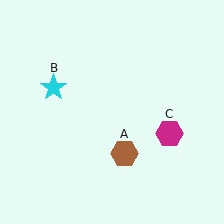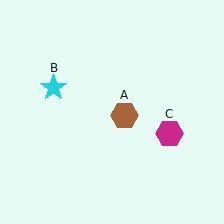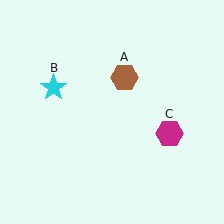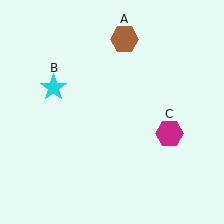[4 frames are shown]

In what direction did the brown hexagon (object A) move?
The brown hexagon (object A) moved up.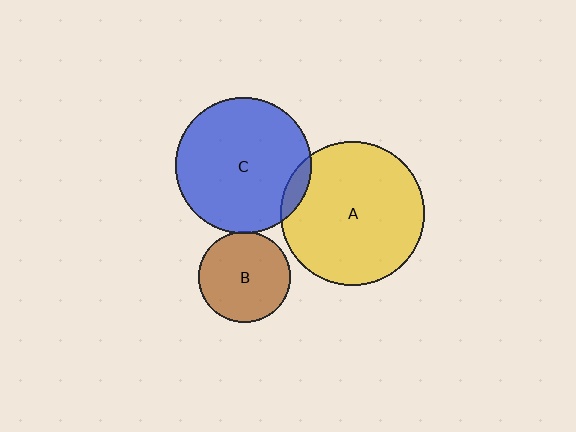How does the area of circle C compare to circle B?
Approximately 2.2 times.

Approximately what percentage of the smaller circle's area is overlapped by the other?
Approximately 5%.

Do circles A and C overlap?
Yes.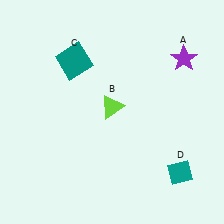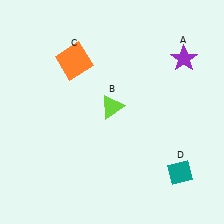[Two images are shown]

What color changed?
The square (C) changed from teal in Image 1 to orange in Image 2.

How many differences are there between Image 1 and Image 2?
There is 1 difference between the two images.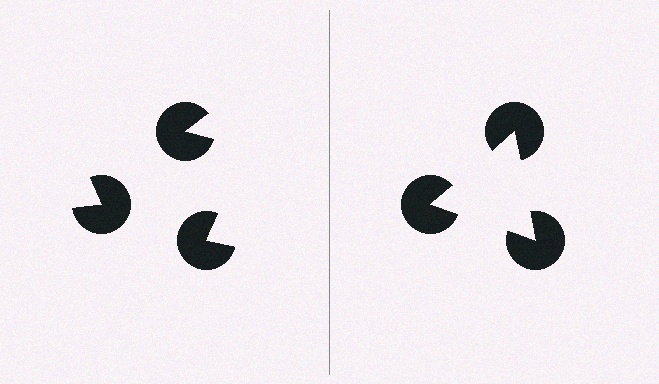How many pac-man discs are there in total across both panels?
6 — 3 on each side.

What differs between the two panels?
The pac-man discs are positioned identically on both sides; only the wedge orientations differ. On the right they align to a triangle; on the left they are misaligned.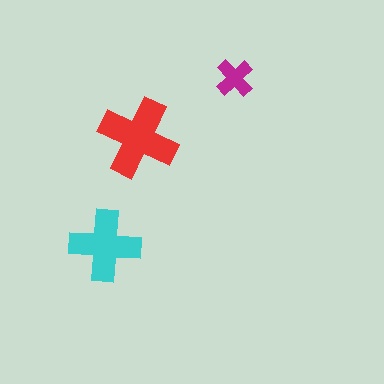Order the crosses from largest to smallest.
the red one, the cyan one, the magenta one.